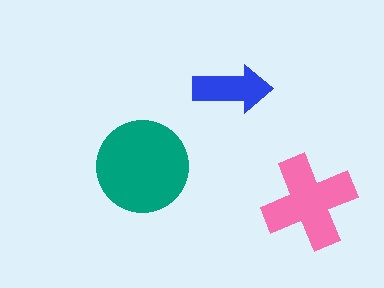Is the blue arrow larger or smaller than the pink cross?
Smaller.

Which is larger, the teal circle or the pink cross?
The teal circle.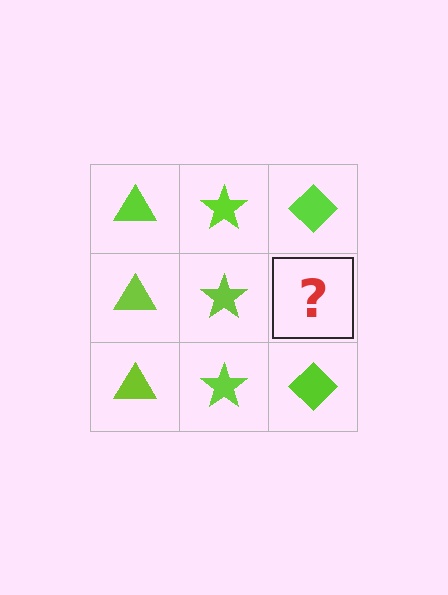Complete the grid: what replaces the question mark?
The question mark should be replaced with a lime diamond.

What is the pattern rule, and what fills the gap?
The rule is that each column has a consistent shape. The gap should be filled with a lime diamond.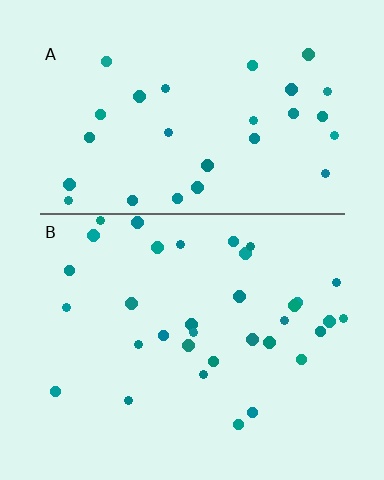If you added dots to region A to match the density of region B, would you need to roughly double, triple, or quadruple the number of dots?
Approximately double.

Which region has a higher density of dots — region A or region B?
B (the bottom).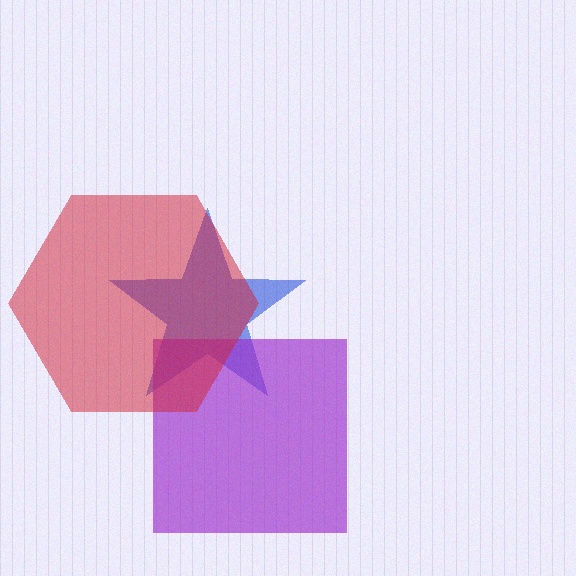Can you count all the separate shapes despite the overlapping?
Yes, there are 3 separate shapes.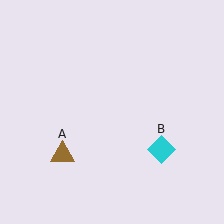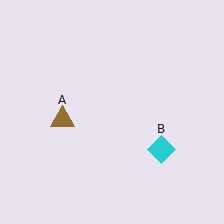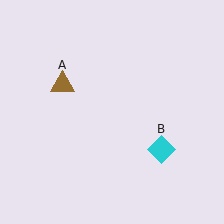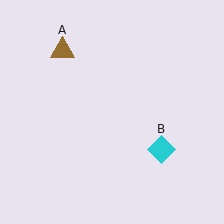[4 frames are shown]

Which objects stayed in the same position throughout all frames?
Cyan diamond (object B) remained stationary.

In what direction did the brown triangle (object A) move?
The brown triangle (object A) moved up.